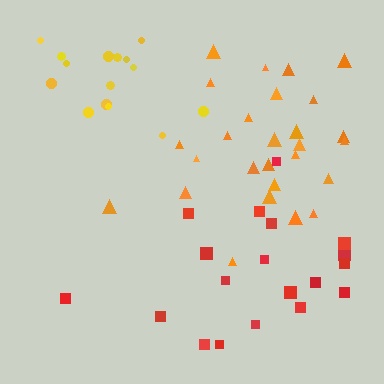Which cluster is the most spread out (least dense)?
Red.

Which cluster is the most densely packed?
Yellow.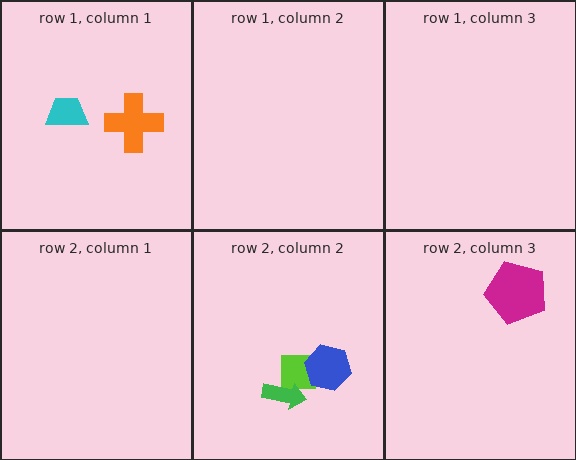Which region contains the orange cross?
The row 1, column 1 region.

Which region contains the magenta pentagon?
The row 2, column 3 region.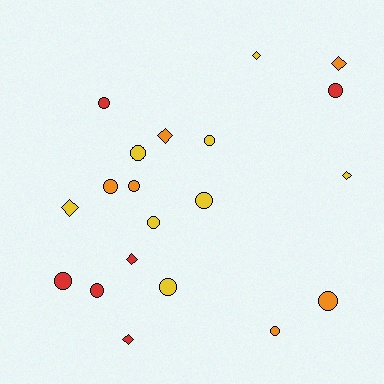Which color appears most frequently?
Yellow, with 8 objects.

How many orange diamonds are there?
There are 2 orange diamonds.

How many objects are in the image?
There are 20 objects.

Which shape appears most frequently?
Circle, with 13 objects.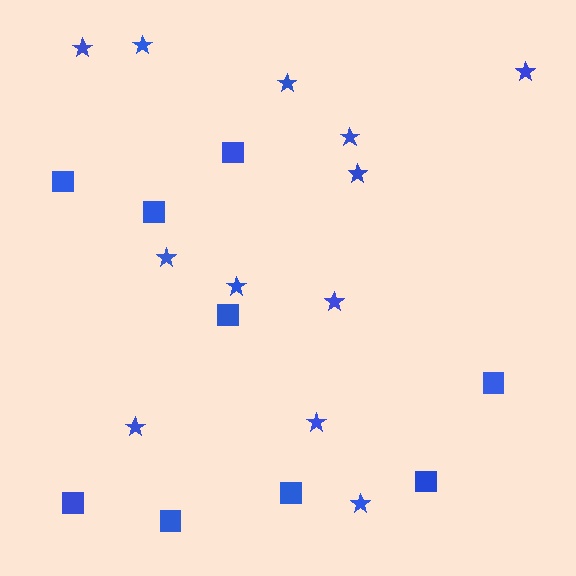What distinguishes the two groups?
There are 2 groups: one group of stars (12) and one group of squares (9).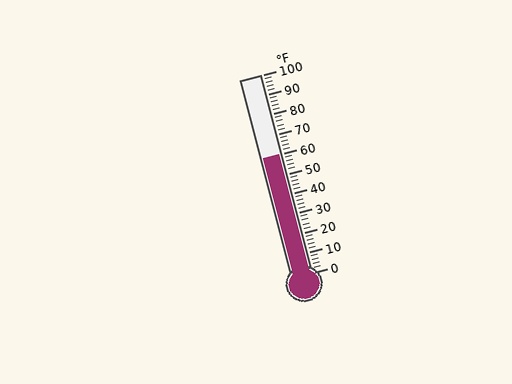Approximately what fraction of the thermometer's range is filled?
The thermometer is filled to approximately 60% of its range.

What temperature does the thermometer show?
The thermometer shows approximately 60°F.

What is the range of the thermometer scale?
The thermometer scale ranges from 0°F to 100°F.